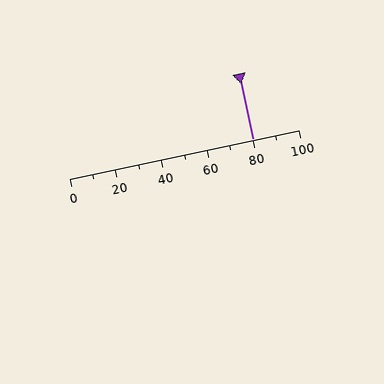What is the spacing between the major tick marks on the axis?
The major ticks are spaced 20 apart.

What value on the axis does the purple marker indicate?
The marker indicates approximately 80.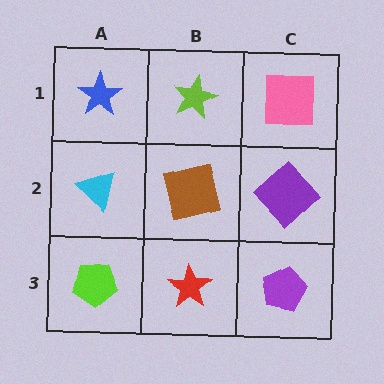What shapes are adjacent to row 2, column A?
A blue star (row 1, column A), a lime pentagon (row 3, column A), a brown square (row 2, column B).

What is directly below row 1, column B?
A brown square.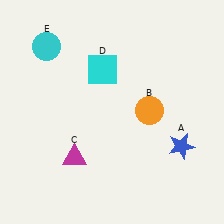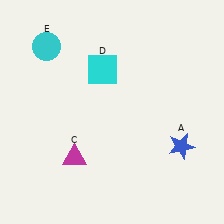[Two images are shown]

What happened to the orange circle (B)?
The orange circle (B) was removed in Image 2. It was in the top-right area of Image 1.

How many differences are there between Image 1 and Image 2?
There is 1 difference between the two images.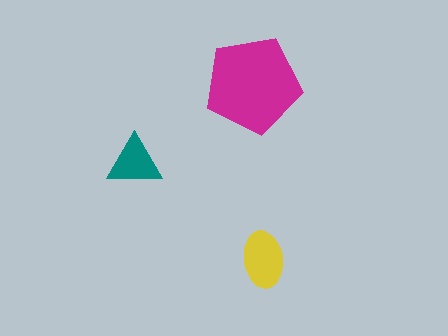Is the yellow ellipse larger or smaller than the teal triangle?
Larger.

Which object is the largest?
The magenta pentagon.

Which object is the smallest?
The teal triangle.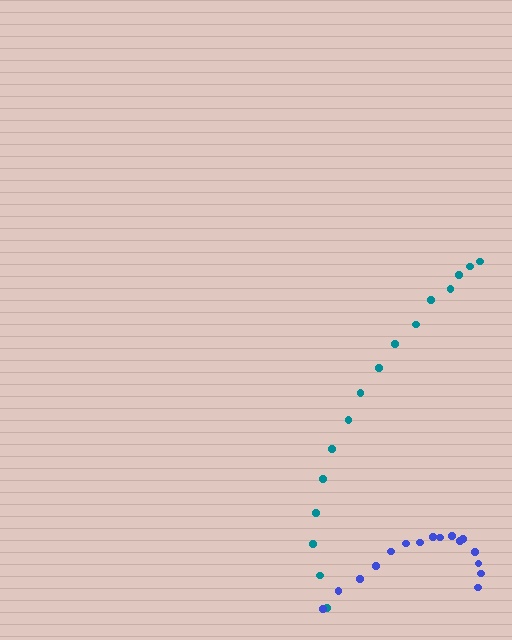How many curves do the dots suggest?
There are 2 distinct paths.